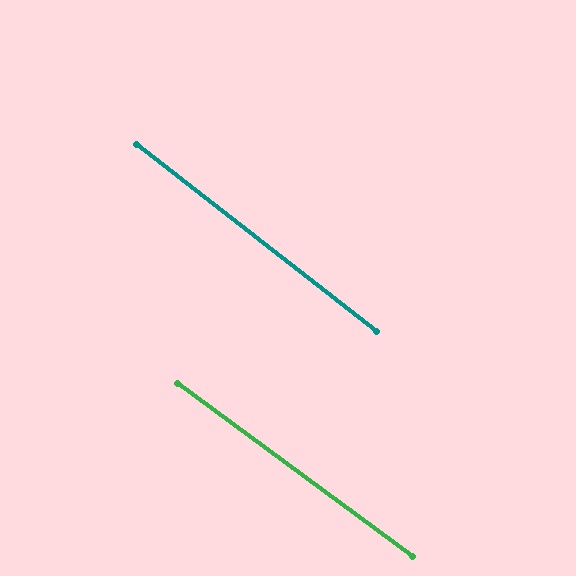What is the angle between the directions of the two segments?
Approximately 2 degrees.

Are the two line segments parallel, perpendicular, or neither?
Parallel — their directions differ by only 1.7°.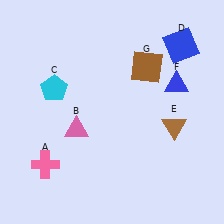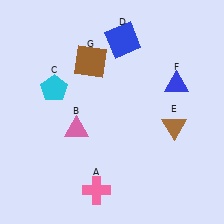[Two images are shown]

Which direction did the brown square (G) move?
The brown square (G) moved left.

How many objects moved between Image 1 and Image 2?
3 objects moved between the two images.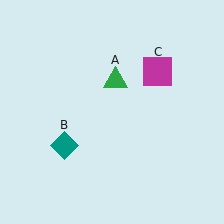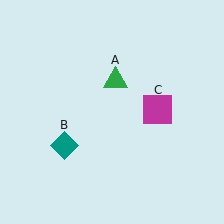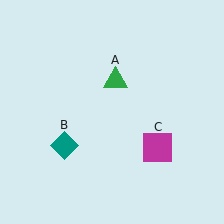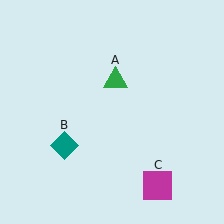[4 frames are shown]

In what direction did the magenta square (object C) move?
The magenta square (object C) moved down.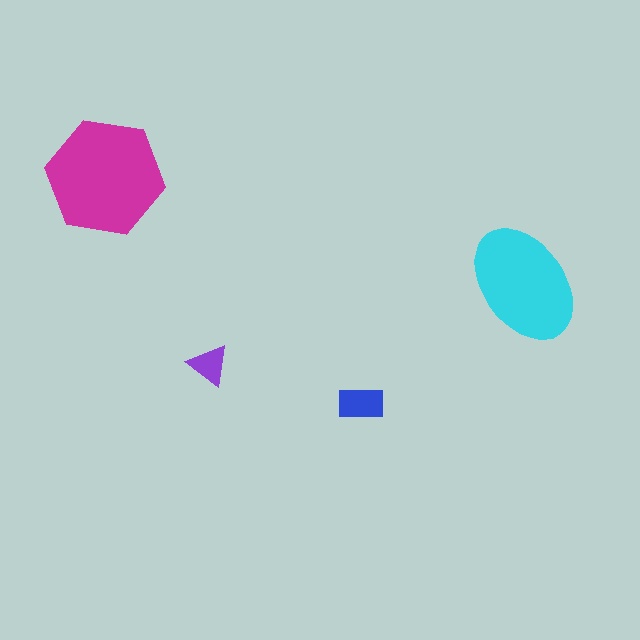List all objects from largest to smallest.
The magenta hexagon, the cyan ellipse, the blue rectangle, the purple triangle.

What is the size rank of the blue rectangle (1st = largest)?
3rd.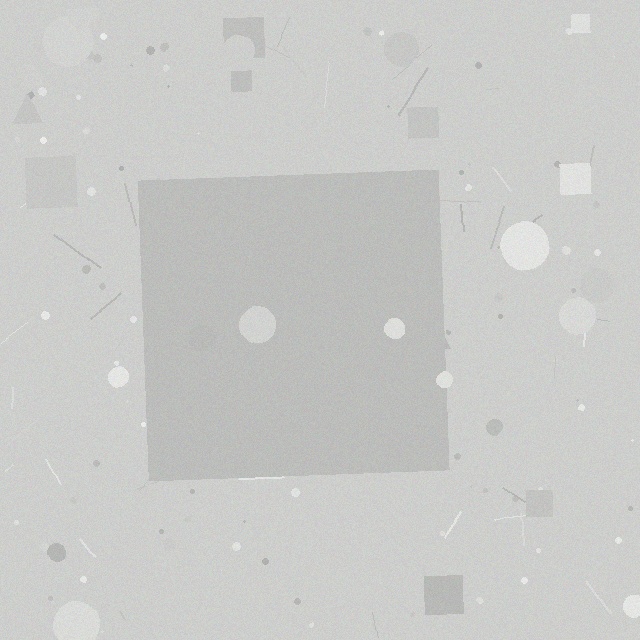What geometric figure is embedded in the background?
A square is embedded in the background.